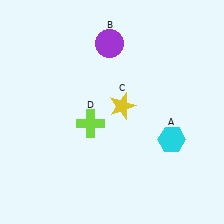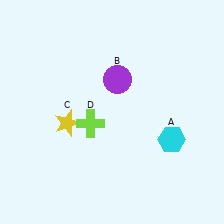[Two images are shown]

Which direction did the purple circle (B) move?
The purple circle (B) moved down.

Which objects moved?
The objects that moved are: the purple circle (B), the yellow star (C).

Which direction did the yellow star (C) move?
The yellow star (C) moved left.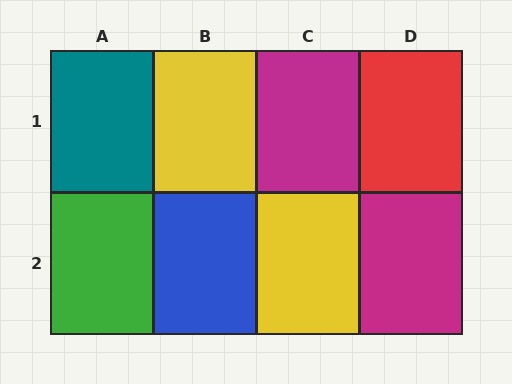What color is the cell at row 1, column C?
Magenta.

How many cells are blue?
1 cell is blue.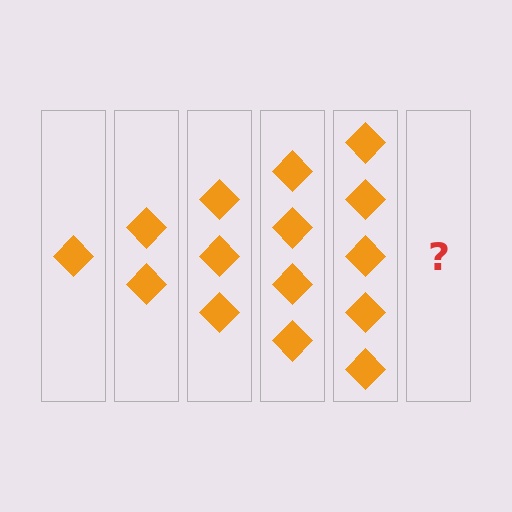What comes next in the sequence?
The next element should be 6 diamonds.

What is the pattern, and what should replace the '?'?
The pattern is that each step adds one more diamond. The '?' should be 6 diamonds.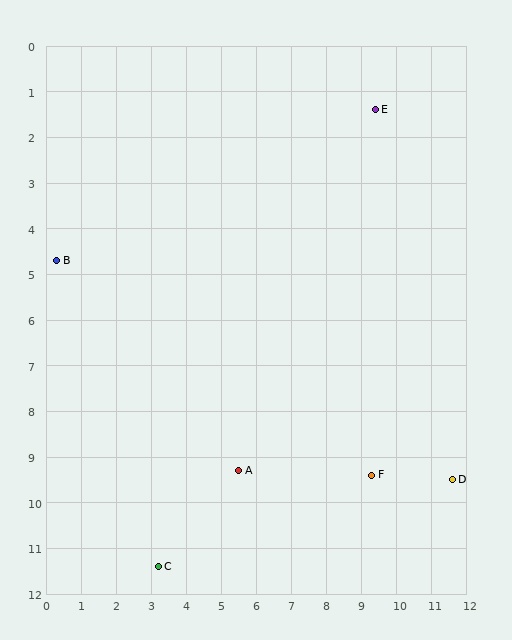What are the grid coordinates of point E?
Point E is at approximately (9.4, 1.4).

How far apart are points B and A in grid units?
Points B and A are about 6.9 grid units apart.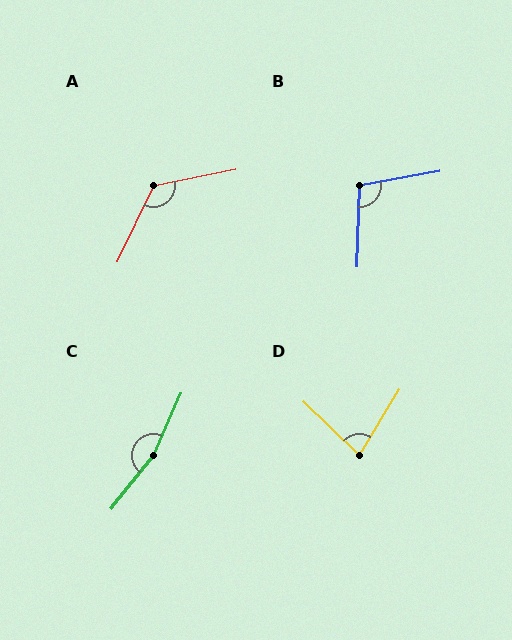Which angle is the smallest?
D, at approximately 77 degrees.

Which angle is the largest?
C, at approximately 165 degrees.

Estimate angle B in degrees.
Approximately 102 degrees.